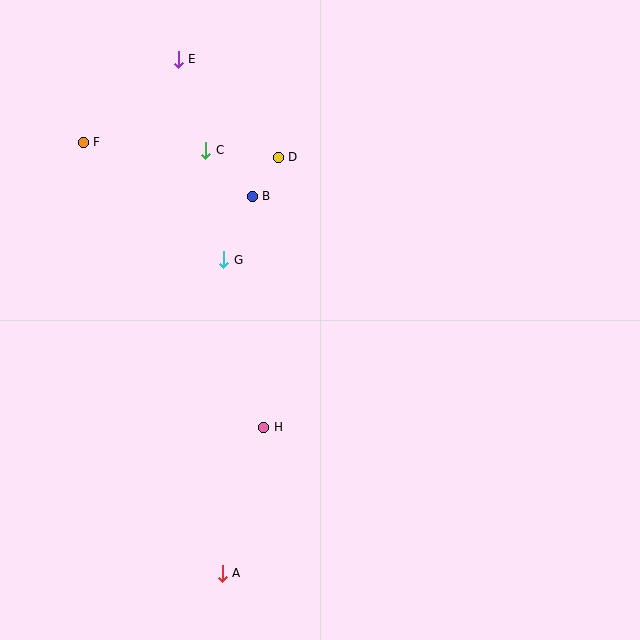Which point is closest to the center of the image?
Point G at (224, 260) is closest to the center.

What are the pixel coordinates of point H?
Point H is at (264, 427).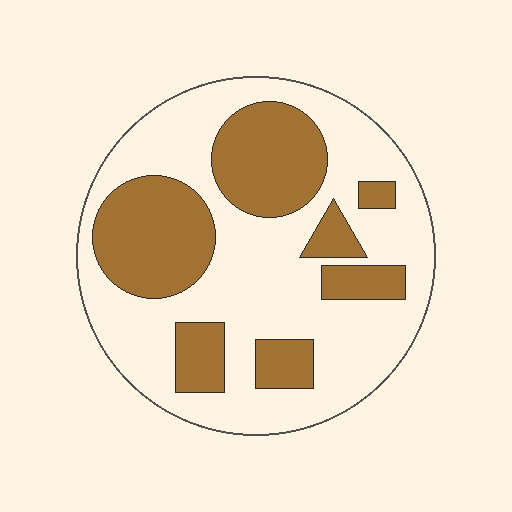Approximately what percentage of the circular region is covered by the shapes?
Approximately 35%.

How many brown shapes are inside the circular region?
7.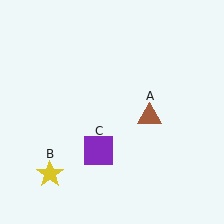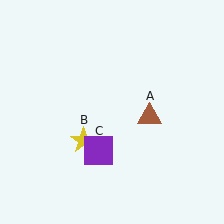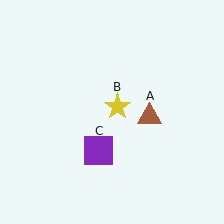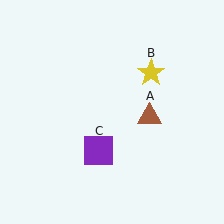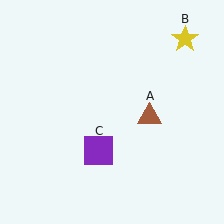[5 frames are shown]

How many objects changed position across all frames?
1 object changed position: yellow star (object B).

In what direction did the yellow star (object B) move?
The yellow star (object B) moved up and to the right.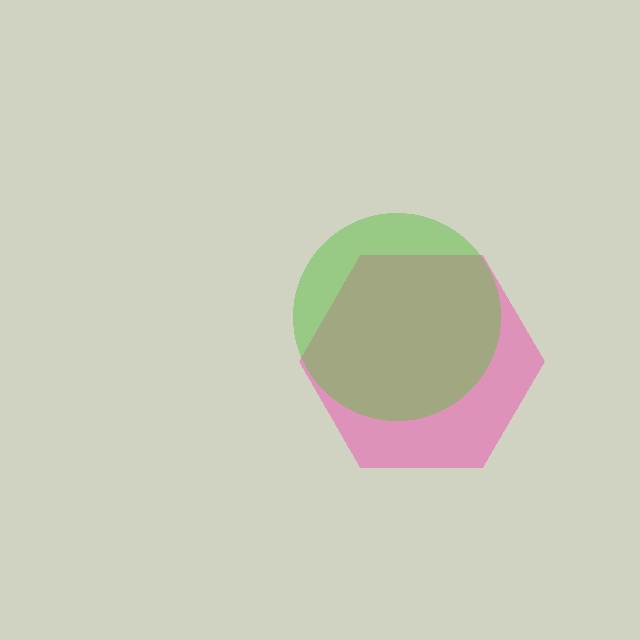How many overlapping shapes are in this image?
There are 2 overlapping shapes in the image.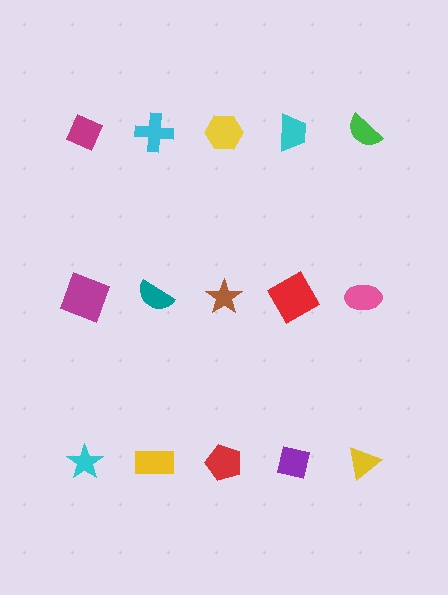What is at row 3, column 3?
A red pentagon.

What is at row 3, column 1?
A cyan star.